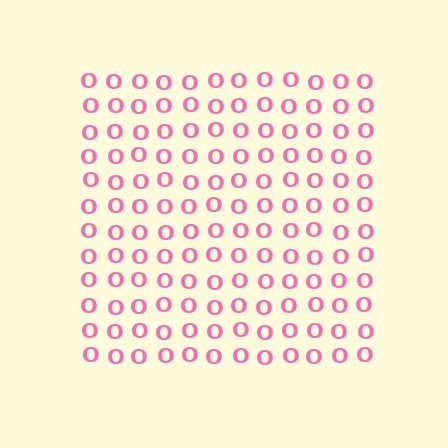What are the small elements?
The small elements are letter O's.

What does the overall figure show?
The overall figure shows a square.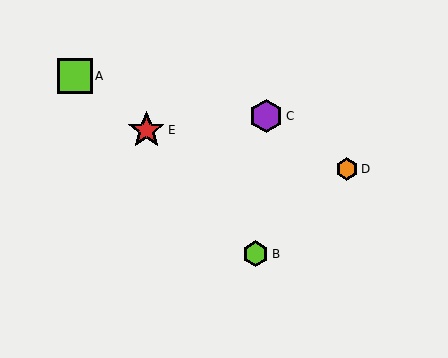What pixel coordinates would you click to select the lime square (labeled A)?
Click at (75, 76) to select the lime square A.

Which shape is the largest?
The red star (labeled E) is the largest.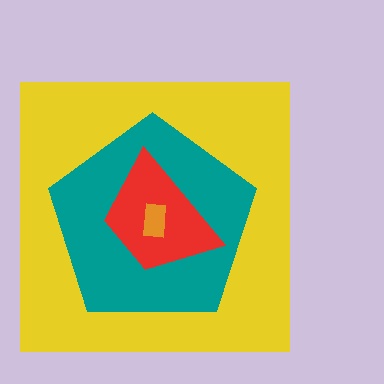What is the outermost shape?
The yellow square.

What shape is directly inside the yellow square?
The teal pentagon.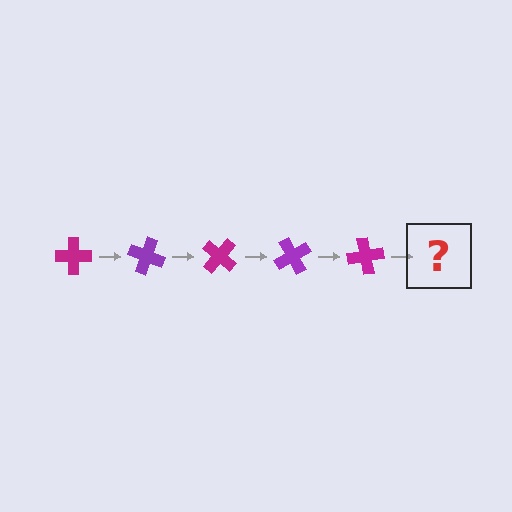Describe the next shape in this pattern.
It should be a purple cross, rotated 100 degrees from the start.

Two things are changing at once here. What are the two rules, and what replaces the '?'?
The two rules are that it rotates 20 degrees each step and the color cycles through magenta and purple. The '?' should be a purple cross, rotated 100 degrees from the start.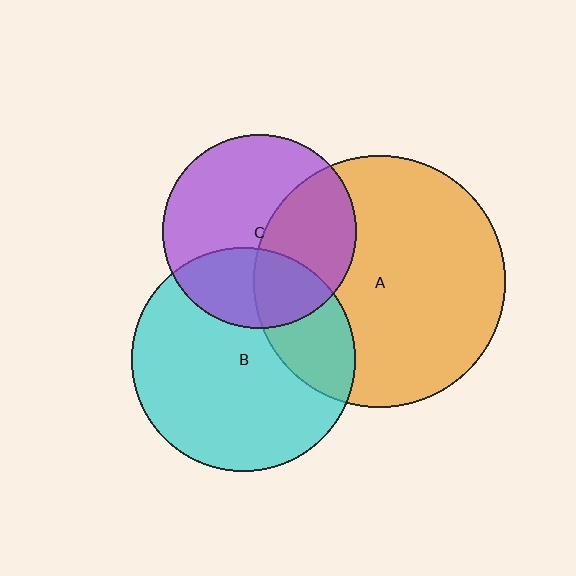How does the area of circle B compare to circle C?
Approximately 1.3 times.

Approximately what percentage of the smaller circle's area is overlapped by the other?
Approximately 25%.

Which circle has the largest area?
Circle A (orange).